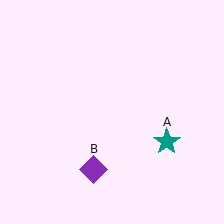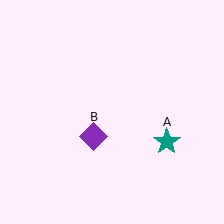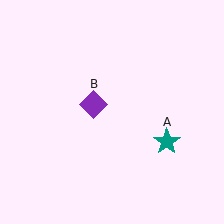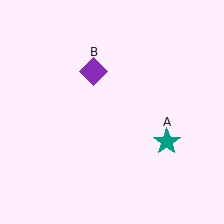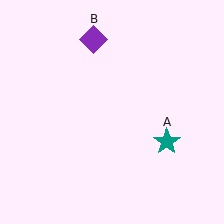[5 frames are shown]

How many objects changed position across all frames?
1 object changed position: purple diamond (object B).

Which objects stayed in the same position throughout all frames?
Teal star (object A) remained stationary.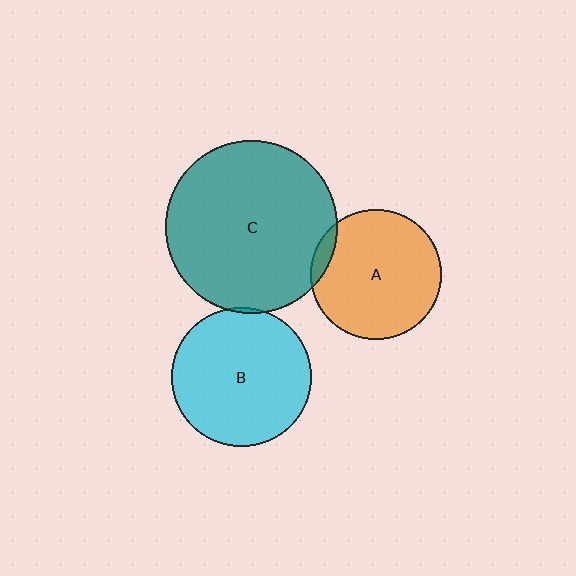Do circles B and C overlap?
Yes.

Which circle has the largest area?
Circle C (teal).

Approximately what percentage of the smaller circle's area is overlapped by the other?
Approximately 5%.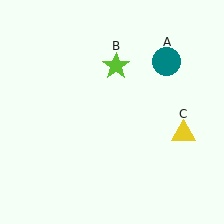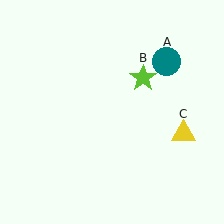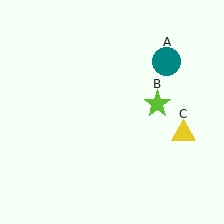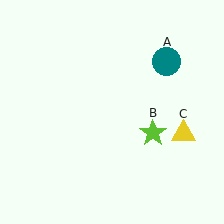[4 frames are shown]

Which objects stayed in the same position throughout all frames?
Teal circle (object A) and yellow triangle (object C) remained stationary.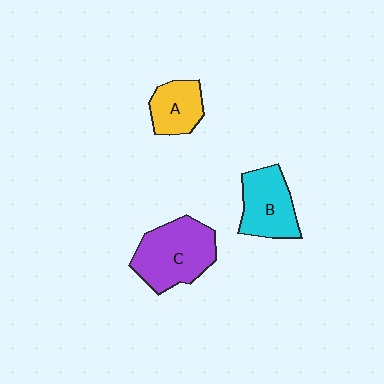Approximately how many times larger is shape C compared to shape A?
Approximately 1.8 times.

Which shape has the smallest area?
Shape A (yellow).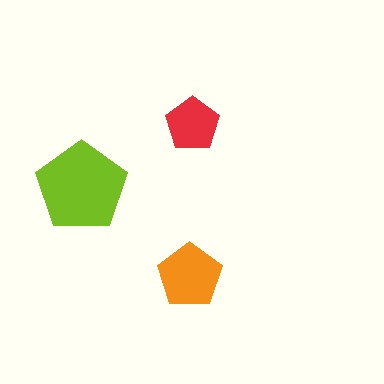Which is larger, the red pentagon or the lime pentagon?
The lime one.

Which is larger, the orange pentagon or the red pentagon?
The orange one.